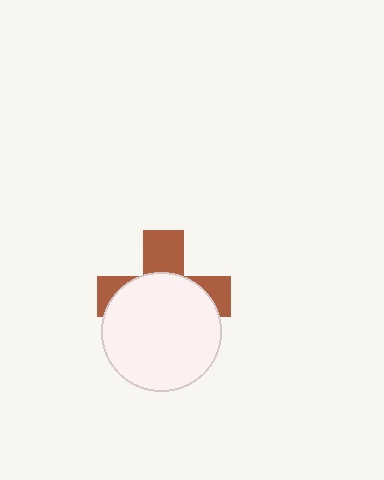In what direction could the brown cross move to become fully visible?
The brown cross could move up. That would shift it out from behind the white circle entirely.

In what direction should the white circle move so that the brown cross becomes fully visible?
The white circle should move down. That is the shortest direction to clear the overlap and leave the brown cross fully visible.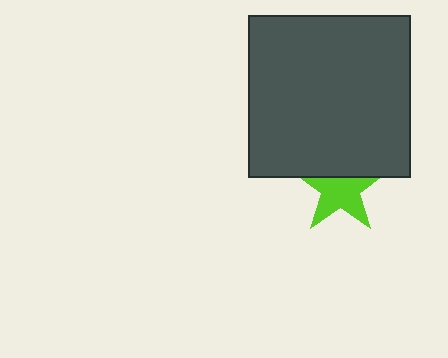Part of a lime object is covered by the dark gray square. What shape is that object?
It is a star.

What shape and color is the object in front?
The object in front is a dark gray square.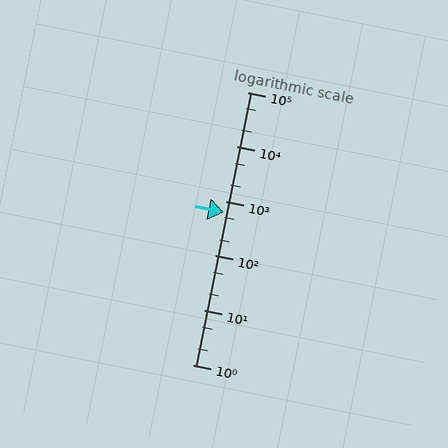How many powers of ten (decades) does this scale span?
The scale spans 5 decades, from 1 to 100000.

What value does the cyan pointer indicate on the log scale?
The pointer indicates approximately 620.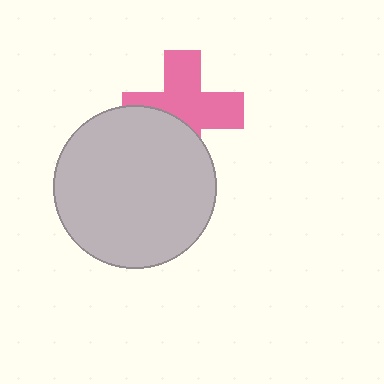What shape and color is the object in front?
The object in front is a light gray circle.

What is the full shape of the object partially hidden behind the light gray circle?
The partially hidden object is a pink cross.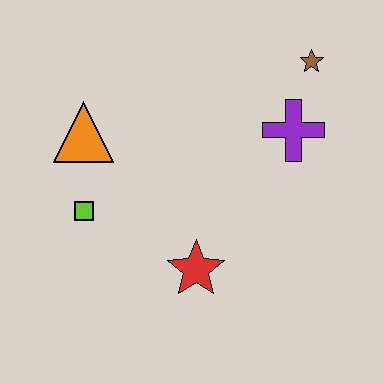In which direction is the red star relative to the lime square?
The red star is to the right of the lime square.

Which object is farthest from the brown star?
The lime square is farthest from the brown star.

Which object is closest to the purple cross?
The brown star is closest to the purple cross.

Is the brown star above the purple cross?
Yes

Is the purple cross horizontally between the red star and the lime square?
No